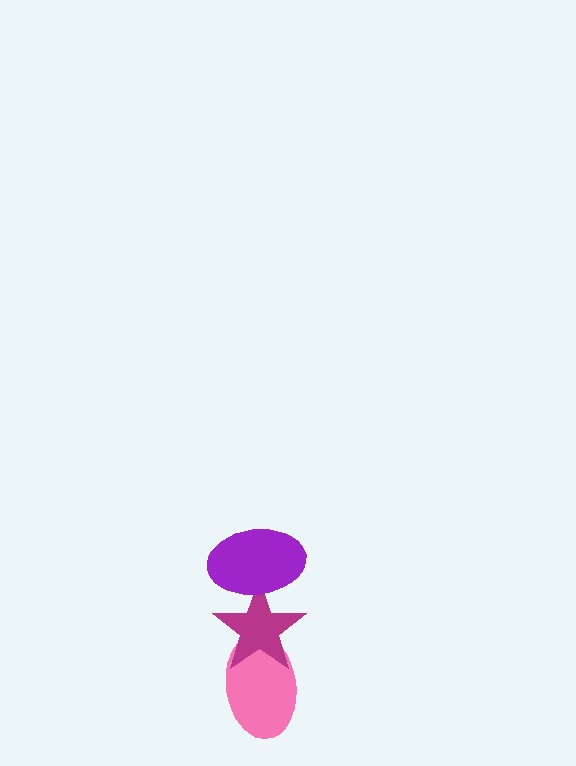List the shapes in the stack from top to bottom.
From top to bottom: the purple ellipse, the magenta star, the pink ellipse.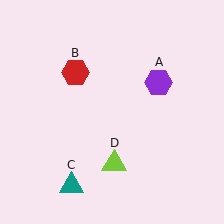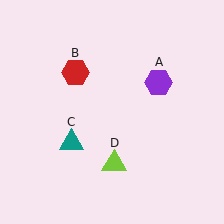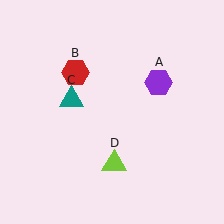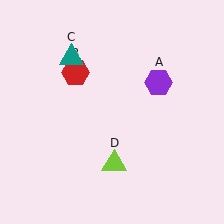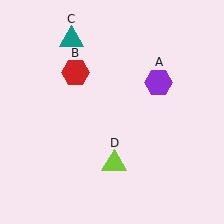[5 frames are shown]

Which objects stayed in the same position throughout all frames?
Purple hexagon (object A) and red hexagon (object B) and lime triangle (object D) remained stationary.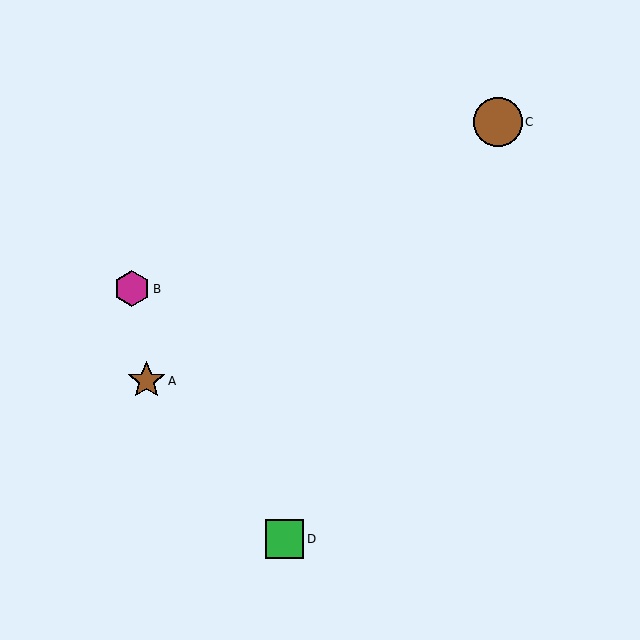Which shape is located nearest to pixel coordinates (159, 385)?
The brown star (labeled A) at (146, 381) is nearest to that location.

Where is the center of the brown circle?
The center of the brown circle is at (498, 122).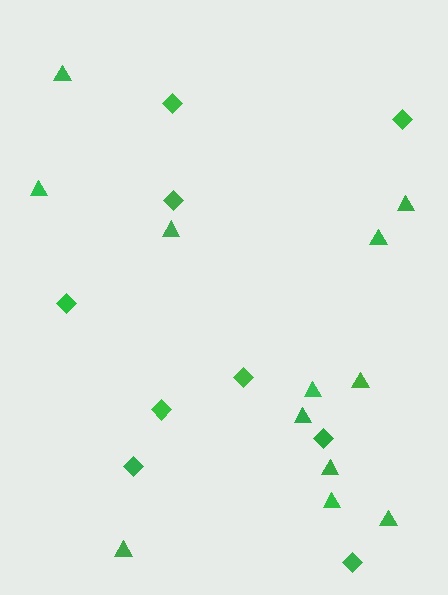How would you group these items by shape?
There are 2 groups: one group of diamonds (9) and one group of triangles (12).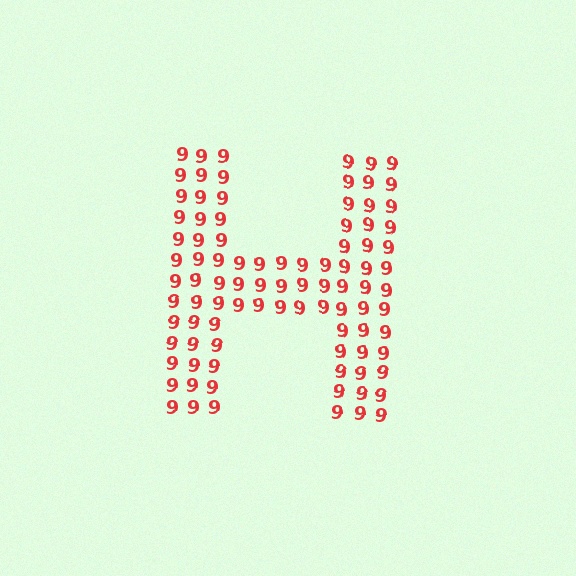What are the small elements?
The small elements are digit 9's.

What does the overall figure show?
The overall figure shows the letter H.